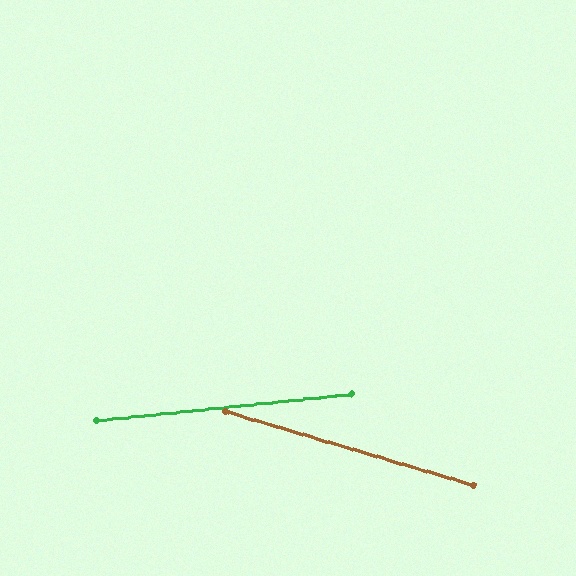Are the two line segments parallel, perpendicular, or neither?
Neither parallel nor perpendicular — they differ by about 23°.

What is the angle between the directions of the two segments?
Approximately 23 degrees.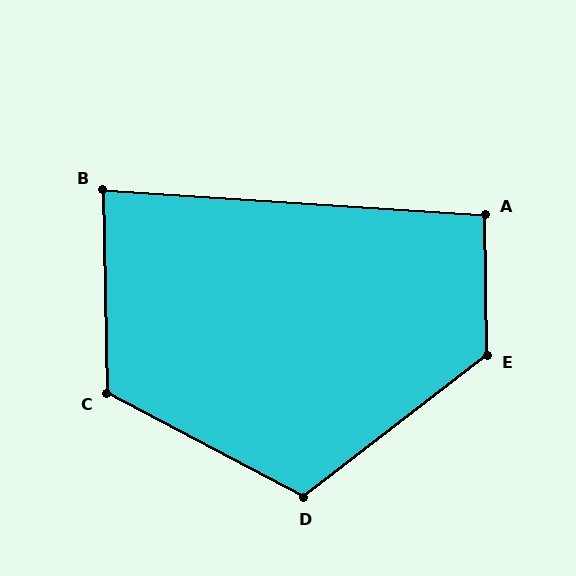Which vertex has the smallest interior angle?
B, at approximately 85 degrees.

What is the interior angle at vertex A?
Approximately 95 degrees (approximately right).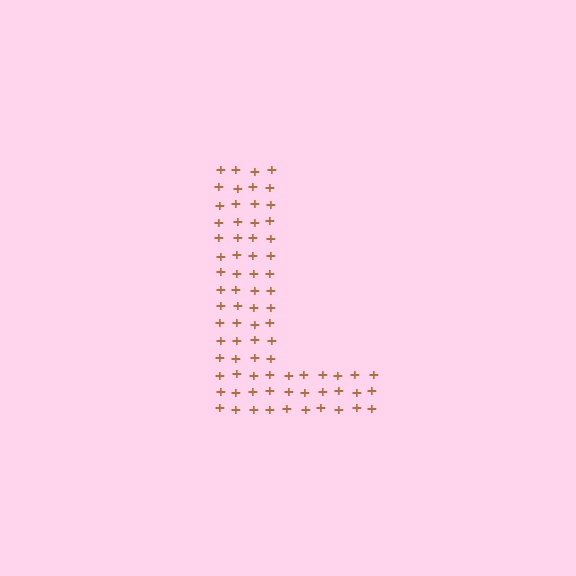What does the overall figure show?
The overall figure shows the letter L.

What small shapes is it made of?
It is made of small plus signs.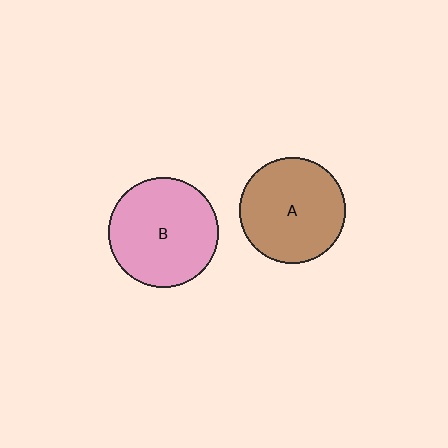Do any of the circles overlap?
No, none of the circles overlap.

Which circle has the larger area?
Circle B (pink).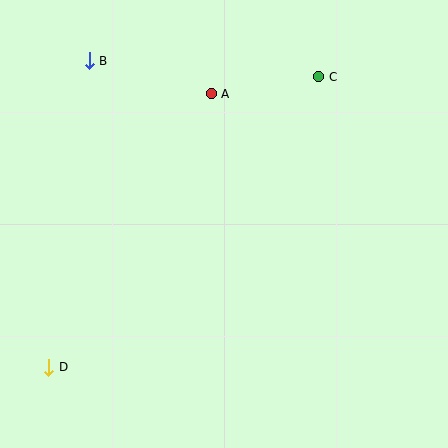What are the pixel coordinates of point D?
Point D is at (49, 367).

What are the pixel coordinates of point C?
Point C is at (319, 77).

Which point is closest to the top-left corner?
Point B is closest to the top-left corner.